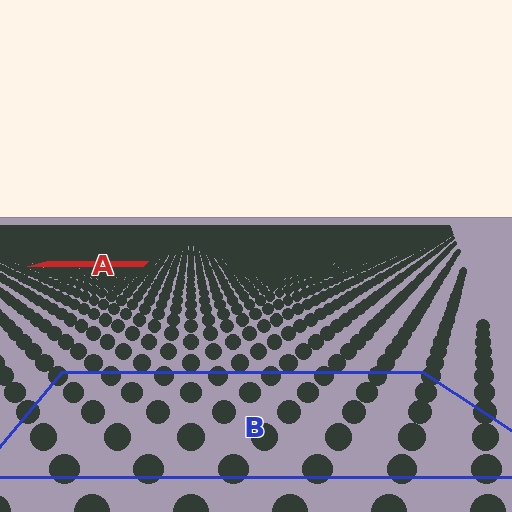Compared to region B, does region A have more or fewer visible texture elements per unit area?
Region A has more texture elements per unit area — they are packed more densely because it is farther away.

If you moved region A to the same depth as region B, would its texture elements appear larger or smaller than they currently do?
They would appear larger. At a closer depth, the same texture elements are projected at a bigger on-screen size.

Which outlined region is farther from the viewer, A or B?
Region A is farther from the viewer — the texture elements inside it appear smaller and more densely packed.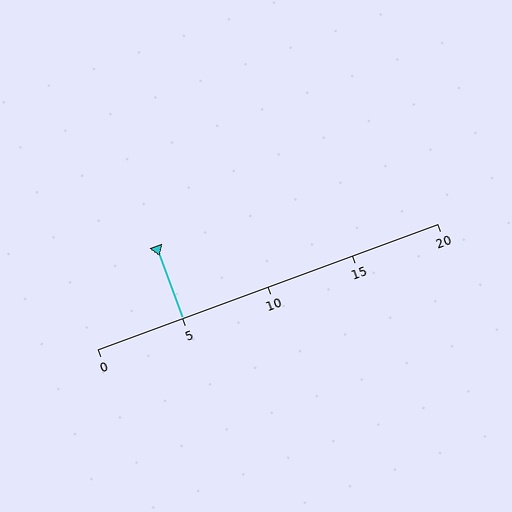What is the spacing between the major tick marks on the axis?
The major ticks are spaced 5 apart.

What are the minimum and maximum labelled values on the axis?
The axis runs from 0 to 20.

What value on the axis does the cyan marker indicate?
The marker indicates approximately 5.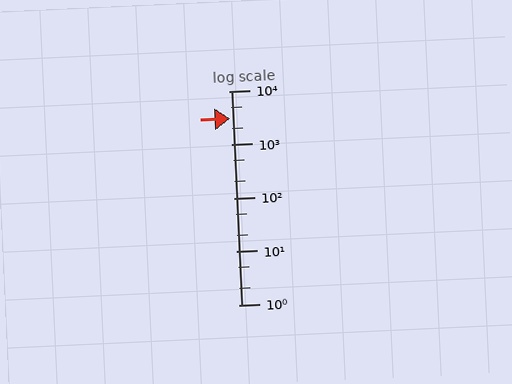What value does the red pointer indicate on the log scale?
The pointer indicates approximately 3100.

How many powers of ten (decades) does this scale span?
The scale spans 4 decades, from 1 to 10000.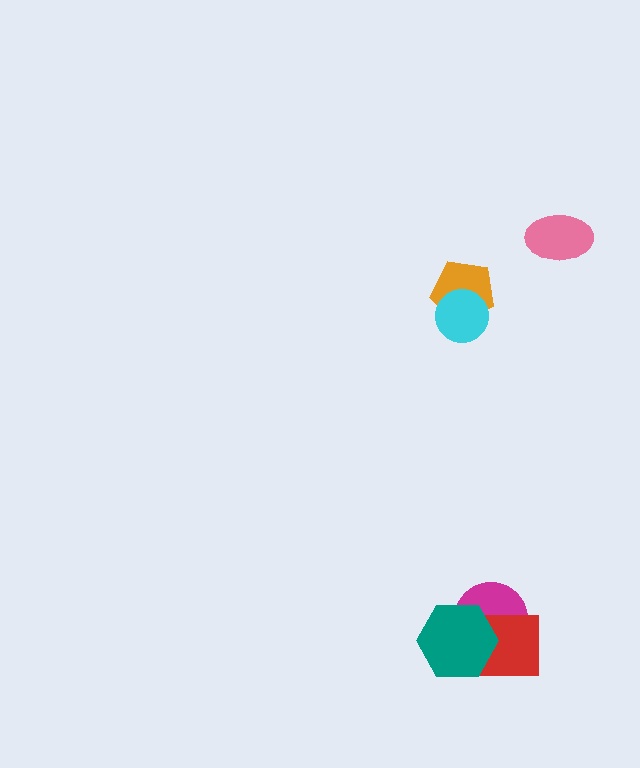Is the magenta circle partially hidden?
Yes, it is partially covered by another shape.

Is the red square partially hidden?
Yes, it is partially covered by another shape.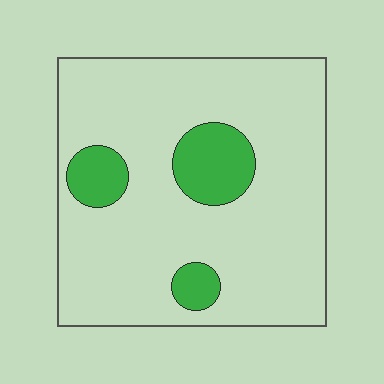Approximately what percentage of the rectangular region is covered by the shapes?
Approximately 15%.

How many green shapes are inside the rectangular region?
3.